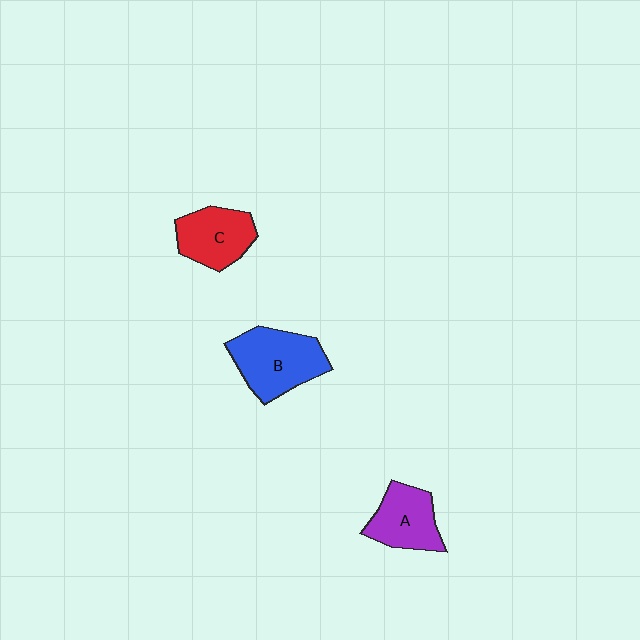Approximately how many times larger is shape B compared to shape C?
Approximately 1.3 times.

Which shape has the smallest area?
Shape A (purple).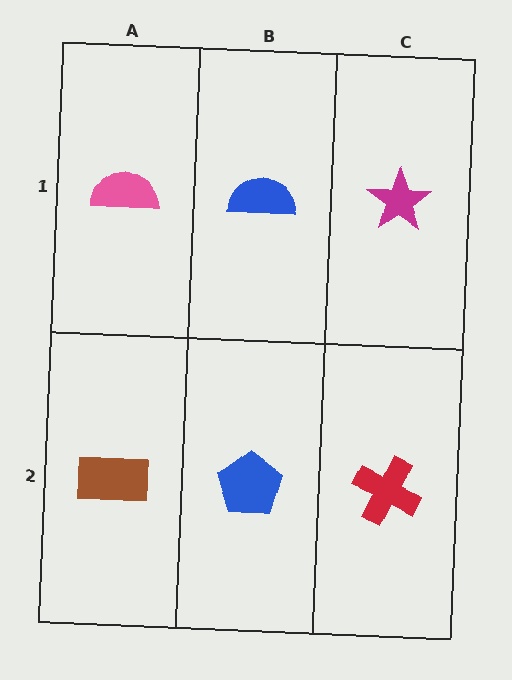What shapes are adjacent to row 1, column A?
A brown rectangle (row 2, column A), a blue semicircle (row 1, column B).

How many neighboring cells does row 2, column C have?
2.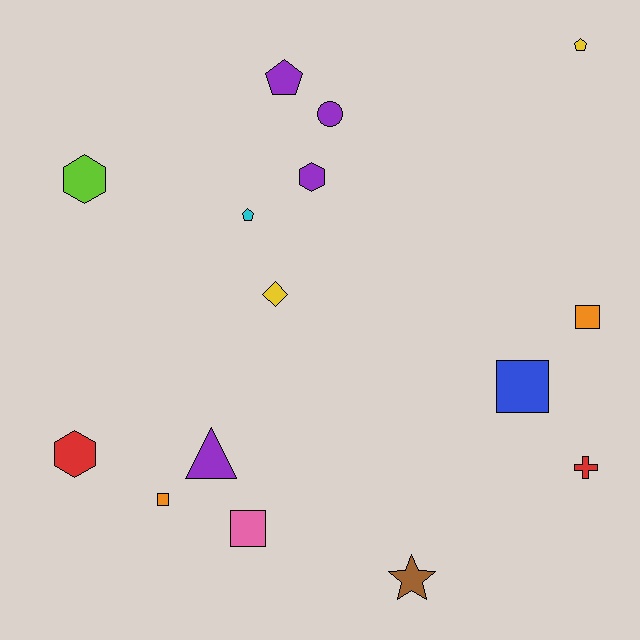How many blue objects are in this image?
There is 1 blue object.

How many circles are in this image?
There is 1 circle.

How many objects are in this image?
There are 15 objects.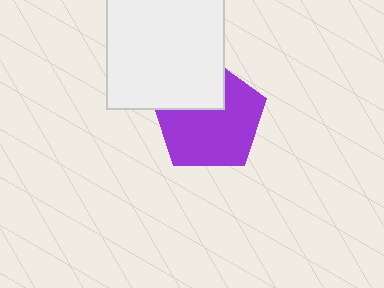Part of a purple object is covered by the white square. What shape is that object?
It is a pentagon.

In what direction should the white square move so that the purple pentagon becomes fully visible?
The white square should move up. That is the shortest direction to clear the overlap and leave the purple pentagon fully visible.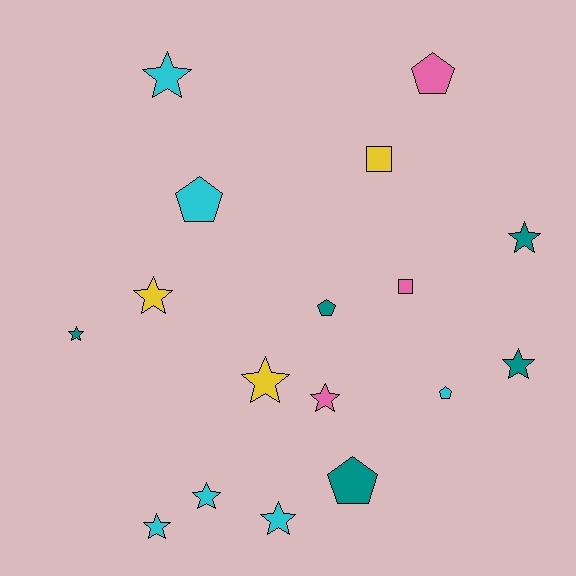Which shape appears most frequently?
Star, with 10 objects.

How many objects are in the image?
There are 17 objects.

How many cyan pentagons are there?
There are 2 cyan pentagons.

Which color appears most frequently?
Cyan, with 6 objects.